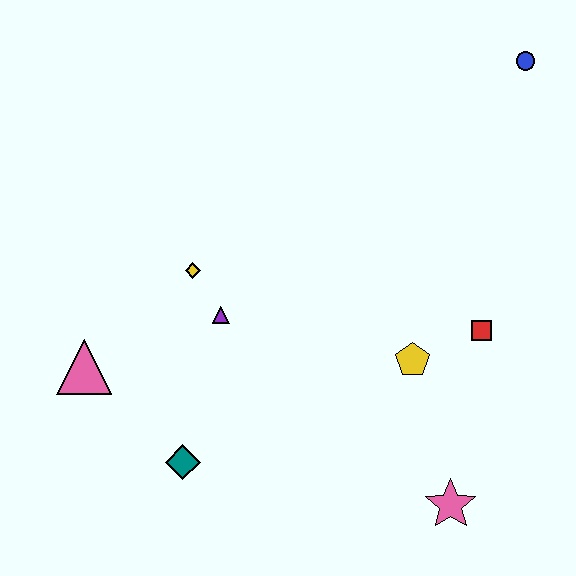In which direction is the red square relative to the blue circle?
The red square is below the blue circle.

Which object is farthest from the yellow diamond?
The blue circle is farthest from the yellow diamond.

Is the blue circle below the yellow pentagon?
No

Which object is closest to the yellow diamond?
The purple triangle is closest to the yellow diamond.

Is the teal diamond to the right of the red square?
No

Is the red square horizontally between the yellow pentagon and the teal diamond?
No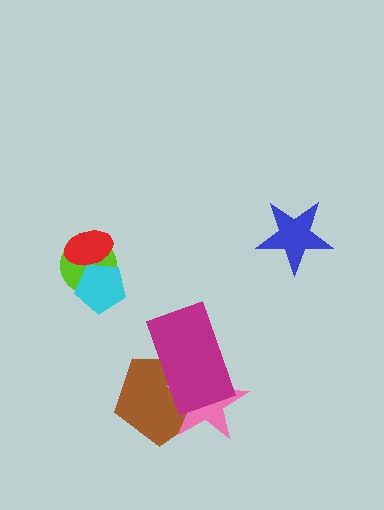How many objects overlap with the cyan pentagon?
2 objects overlap with the cyan pentagon.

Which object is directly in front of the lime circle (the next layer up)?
The cyan pentagon is directly in front of the lime circle.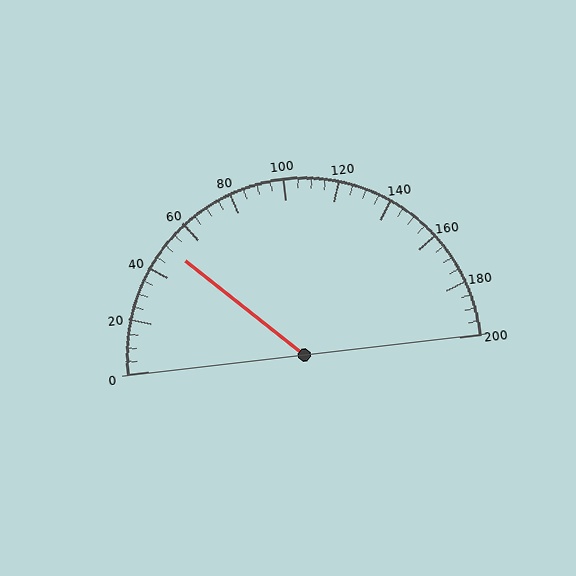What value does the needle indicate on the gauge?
The needle indicates approximately 50.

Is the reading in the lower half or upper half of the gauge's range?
The reading is in the lower half of the range (0 to 200).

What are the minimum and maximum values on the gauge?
The gauge ranges from 0 to 200.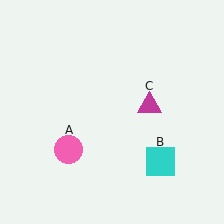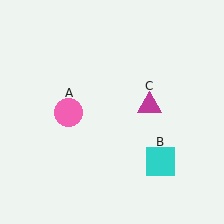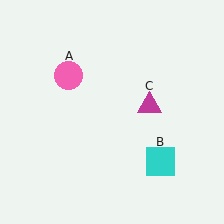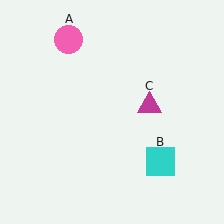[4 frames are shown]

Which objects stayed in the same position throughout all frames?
Cyan square (object B) and magenta triangle (object C) remained stationary.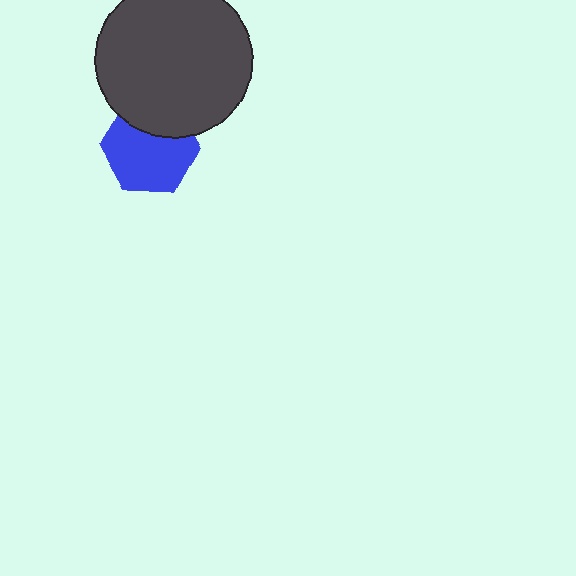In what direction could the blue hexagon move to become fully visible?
The blue hexagon could move down. That would shift it out from behind the dark gray circle entirely.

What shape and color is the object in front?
The object in front is a dark gray circle.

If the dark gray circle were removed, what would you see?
You would see the complete blue hexagon.